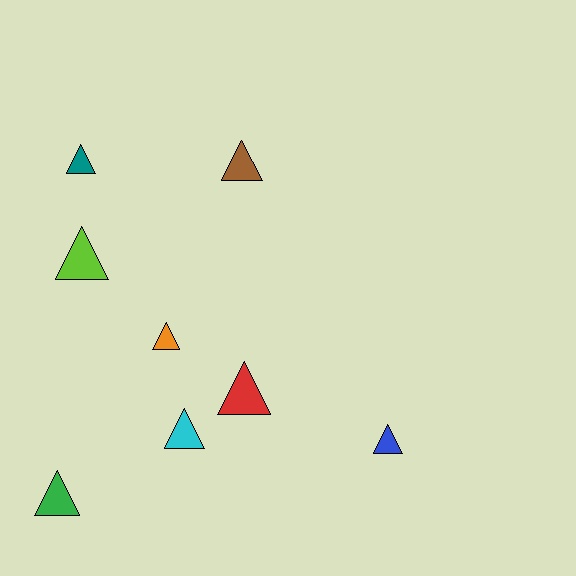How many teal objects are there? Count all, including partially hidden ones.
There is 1 teal object.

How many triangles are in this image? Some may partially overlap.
There are 8 triangles.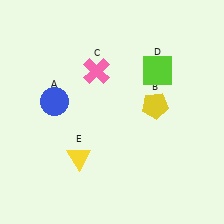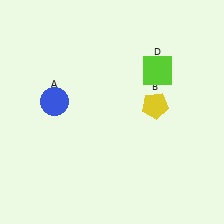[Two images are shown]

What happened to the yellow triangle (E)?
The yellow triangle (E) was removed in Image 2. It was in the bottom-left area of Image 1.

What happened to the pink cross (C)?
The pink cross (C) was removed in Image 2. It was in the top-left area of Image 1.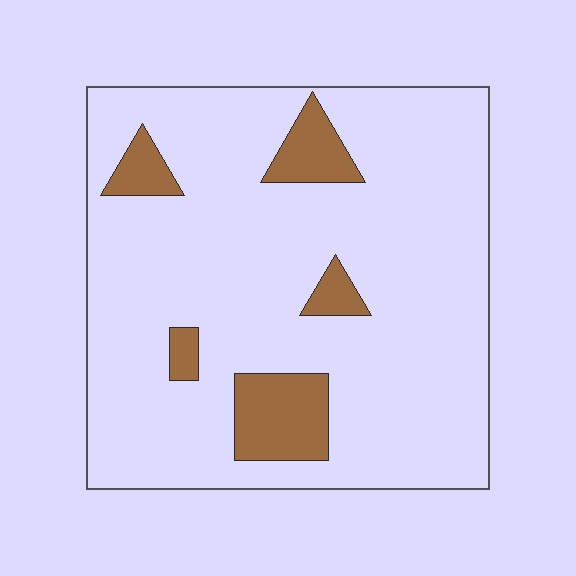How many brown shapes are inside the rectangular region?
5.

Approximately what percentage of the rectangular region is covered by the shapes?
Approximately 10%.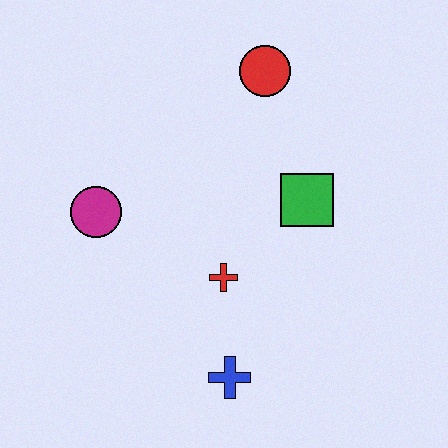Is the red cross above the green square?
No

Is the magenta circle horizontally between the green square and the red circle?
No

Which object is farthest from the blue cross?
The red circle is farthest from the blue cross.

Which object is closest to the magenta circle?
The red cross is closest to the magenta circle.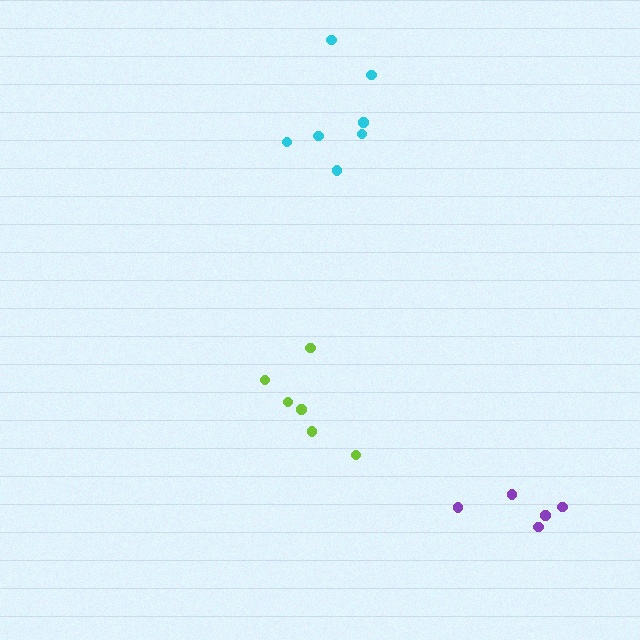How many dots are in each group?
Group 1: 6 dots, Group 2: 7 dots, Group 3: 5 dots (18 total).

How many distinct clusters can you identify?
There are 3 distinct clusters.